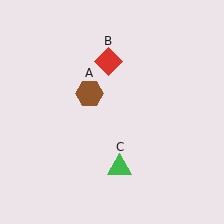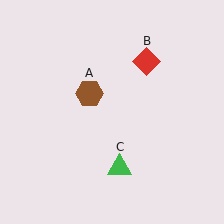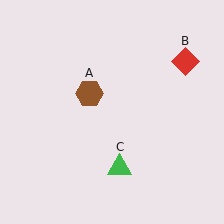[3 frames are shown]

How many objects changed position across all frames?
1 object changed position: red diamond (object B).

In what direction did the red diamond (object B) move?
The red diamond (object B) moved right.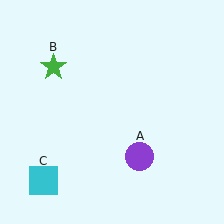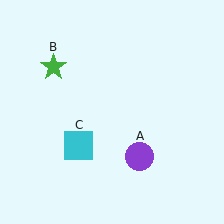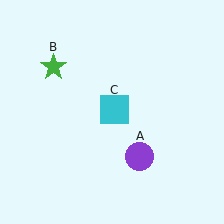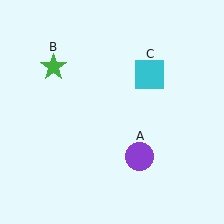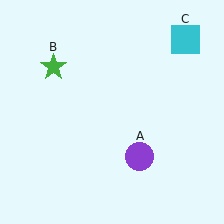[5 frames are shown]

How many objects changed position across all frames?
1 object changed position: cyan square (object C).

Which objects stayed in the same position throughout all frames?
Purple circle (object A) and green star (object B) remained stationary.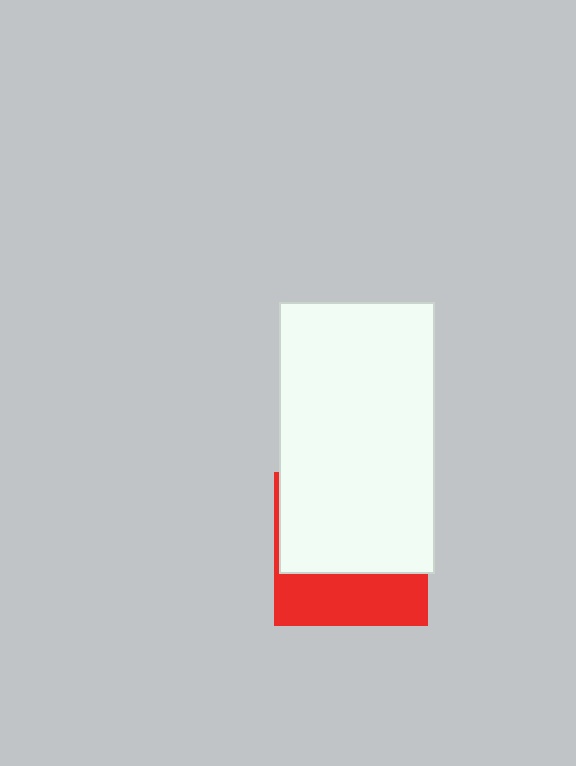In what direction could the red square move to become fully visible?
The red square could move down. That would shift it out from behind the white rectangle entirely.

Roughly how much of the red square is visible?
A small part of it is visible (roughly 36%).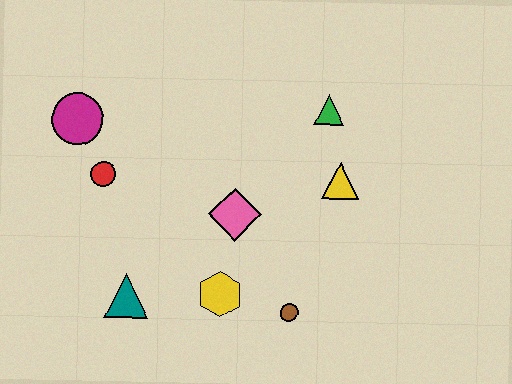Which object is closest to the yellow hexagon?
The brown circle is closest to the yellow hexagon.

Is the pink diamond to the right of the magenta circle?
Yes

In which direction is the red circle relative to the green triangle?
The red circle is to the left of the green triangle.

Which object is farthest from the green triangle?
The teal triangle is farthest from the green triangle.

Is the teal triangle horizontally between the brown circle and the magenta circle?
Yes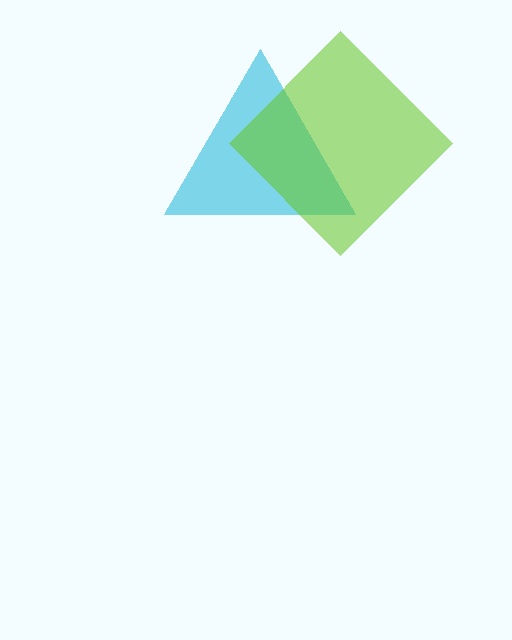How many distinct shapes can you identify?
There are 2 distinct shapes: a cyan triangle, a lime diamond.